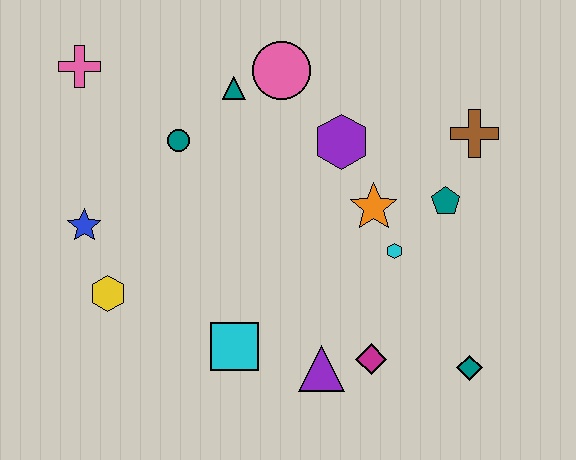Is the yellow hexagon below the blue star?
Yes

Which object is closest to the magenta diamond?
The purple triangle is closest to the magenta diamond.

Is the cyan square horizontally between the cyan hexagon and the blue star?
Yes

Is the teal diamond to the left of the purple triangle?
No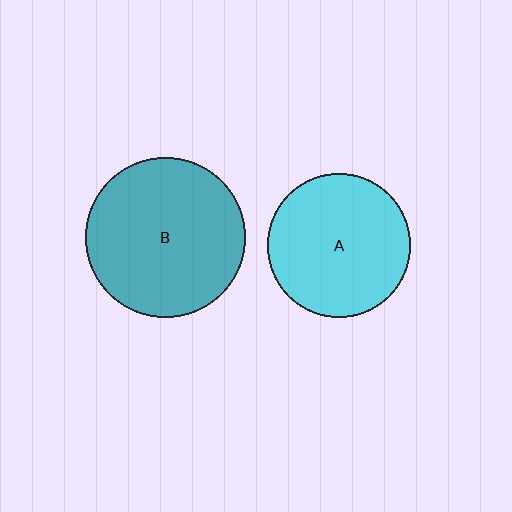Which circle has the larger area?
Circle B (teal).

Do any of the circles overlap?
No, none of the circles overlap.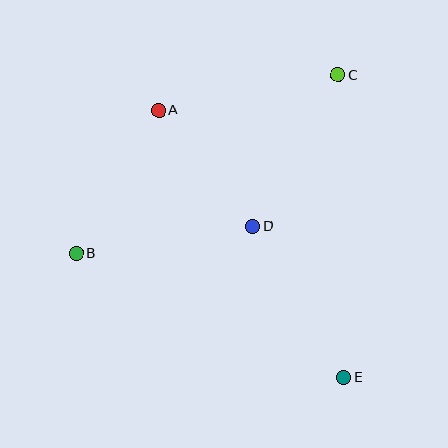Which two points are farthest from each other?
Points A and E are farthest from each other.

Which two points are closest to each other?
Points A and D are closest to each other.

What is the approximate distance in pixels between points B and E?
The distance between B and E is approximately 295 pixels.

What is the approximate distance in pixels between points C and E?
The distance between C and E is approximately 303 pixels.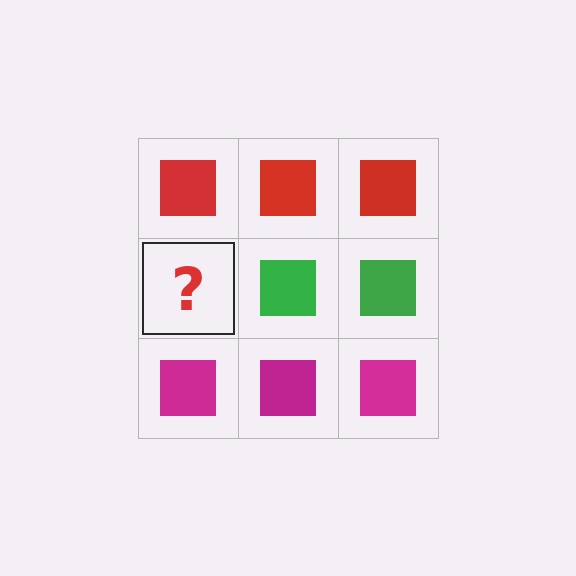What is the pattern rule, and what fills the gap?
The rule is that each row has a consistent color. The gap should be filled with a green square.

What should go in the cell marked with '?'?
The missing cell should contain a green square.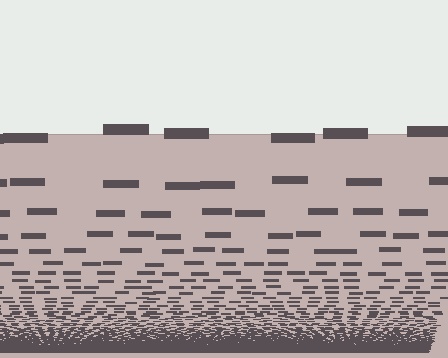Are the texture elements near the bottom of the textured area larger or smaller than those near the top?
Smaller. The gradient is inverted — elements near the bottom are smaller and denser.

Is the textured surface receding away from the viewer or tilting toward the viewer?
The surface appears to tilt toward the viewer. Texture elements get larger and sparser toward the top.